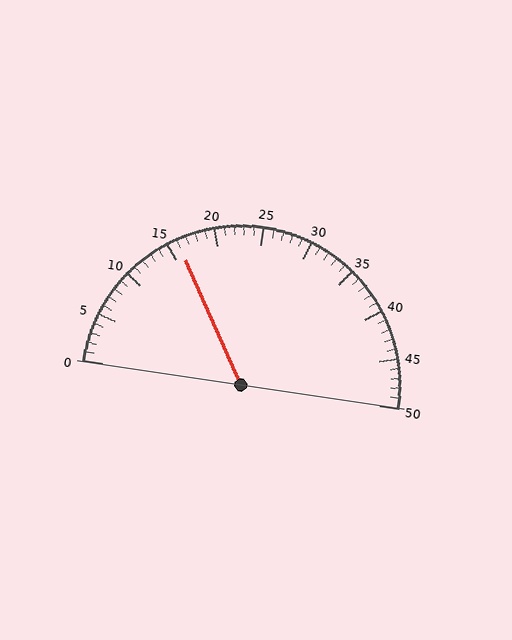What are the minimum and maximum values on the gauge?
The gauge ranges from 0 to 50.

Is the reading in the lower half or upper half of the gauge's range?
The reading is in the lower half of the range (0 to 50).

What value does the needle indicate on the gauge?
The needle indicates approximately 16.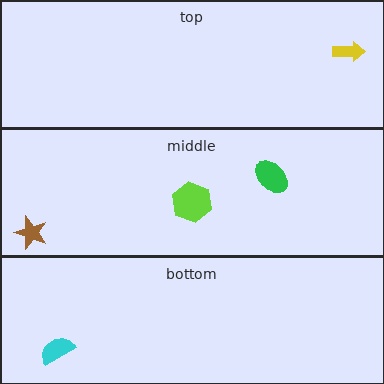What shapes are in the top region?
The yellow arrow.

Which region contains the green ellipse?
The middle region.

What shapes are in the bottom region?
The cyan semicircle.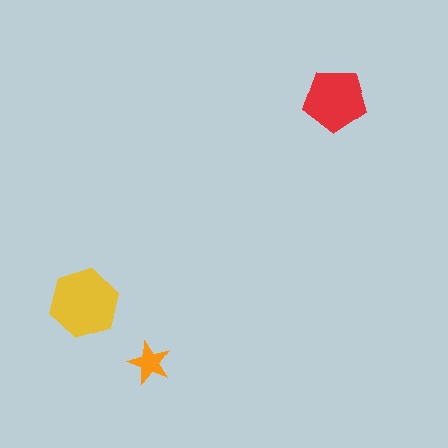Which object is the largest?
The yellow hexagon.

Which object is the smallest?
The orange star.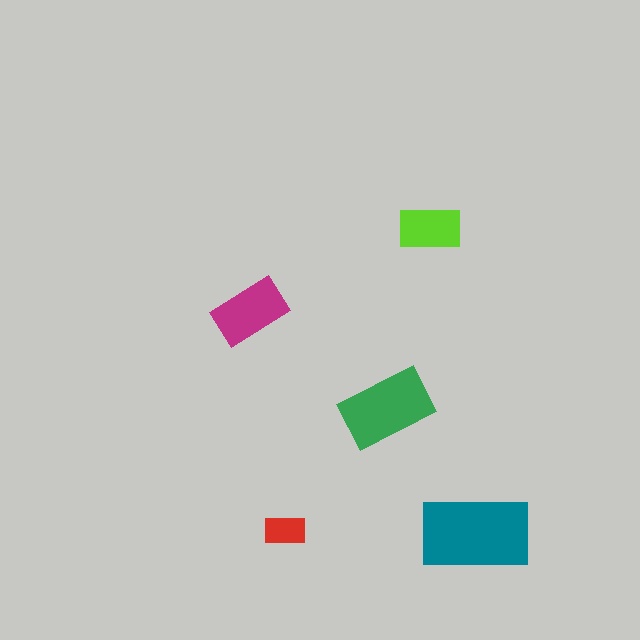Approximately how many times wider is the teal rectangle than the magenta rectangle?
About 1.5 times wider.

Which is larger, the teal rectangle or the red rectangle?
The teal one.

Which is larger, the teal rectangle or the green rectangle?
The teal one.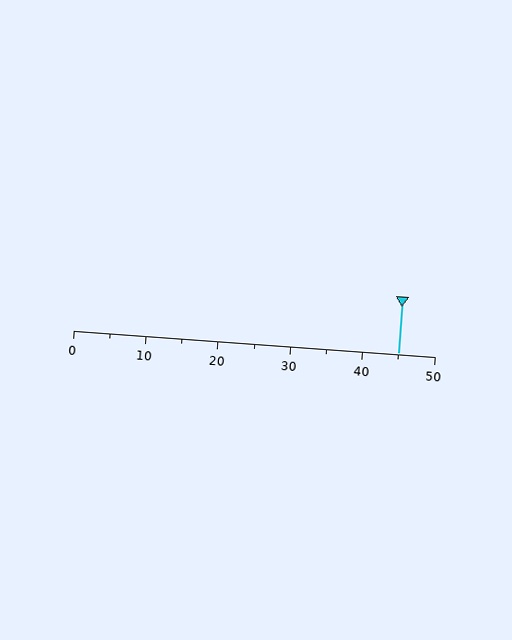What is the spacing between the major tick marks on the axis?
The major ticks are spaced 10 apart.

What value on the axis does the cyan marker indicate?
The marker indicates approximately 45.